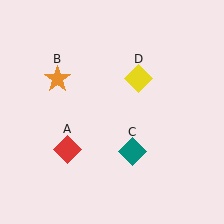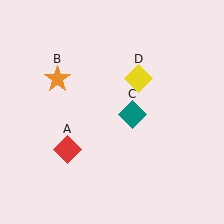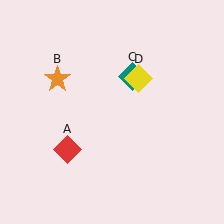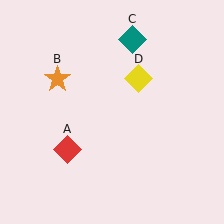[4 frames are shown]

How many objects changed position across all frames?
1 object changed position: teal diamond (object C).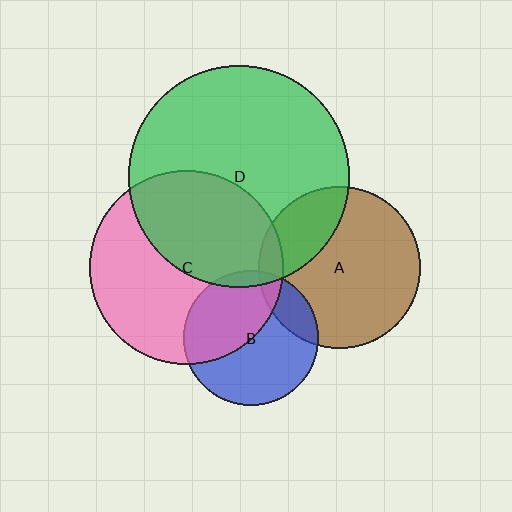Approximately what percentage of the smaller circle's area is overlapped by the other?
Approximately 5%.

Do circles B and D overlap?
Yes.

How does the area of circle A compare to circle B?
Approximately 1.4 times.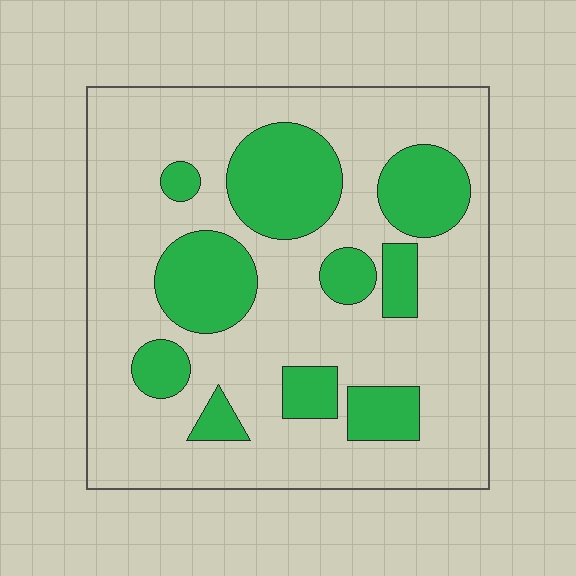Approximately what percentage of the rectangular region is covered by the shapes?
Approximately 25%.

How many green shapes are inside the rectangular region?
10.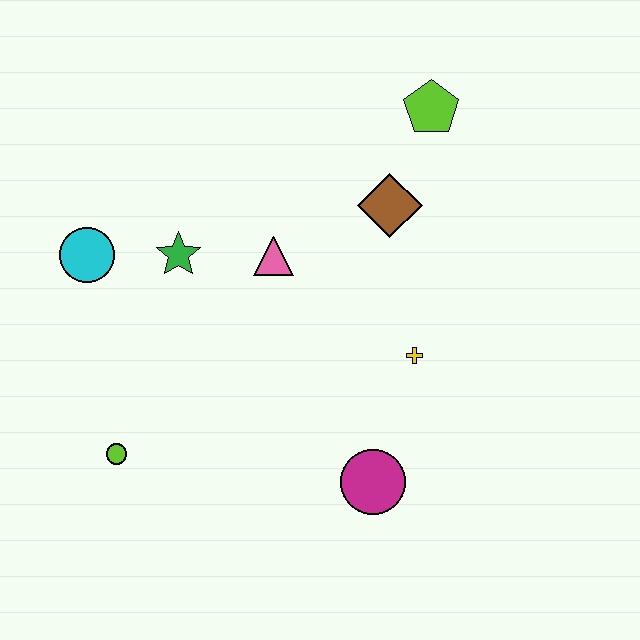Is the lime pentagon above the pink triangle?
Yes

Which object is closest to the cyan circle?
The green star is closest to the cyan circle.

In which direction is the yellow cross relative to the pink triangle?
The yellow cross is to the right of the pink triangle.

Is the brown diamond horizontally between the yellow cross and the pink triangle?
Yes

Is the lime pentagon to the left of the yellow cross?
No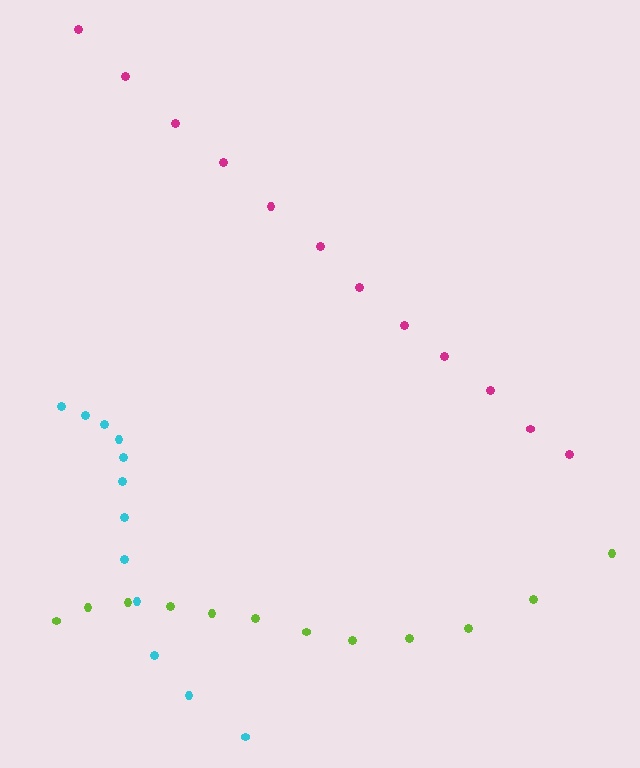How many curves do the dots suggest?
There are 3 distinct paths.